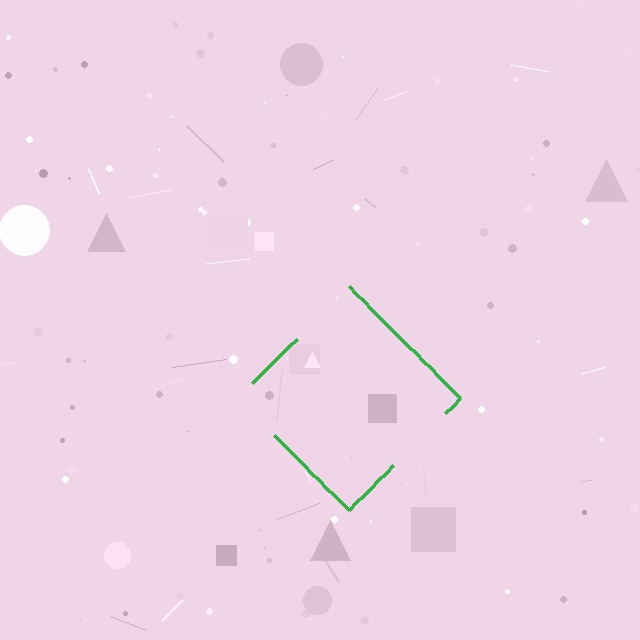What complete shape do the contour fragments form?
The contour fragments form a diamond.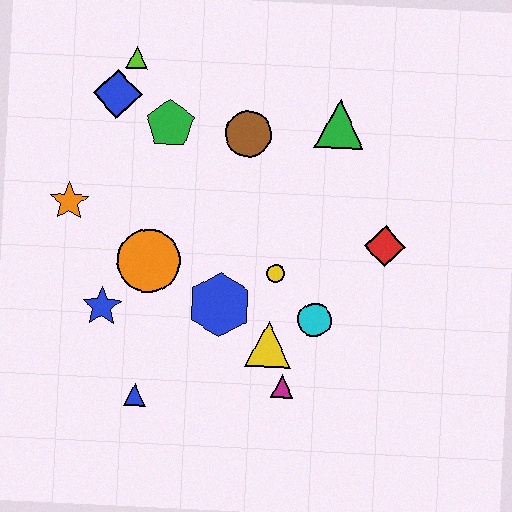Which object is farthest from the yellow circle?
The lime triangle is farthest from the yellow circle.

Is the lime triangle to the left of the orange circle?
Yes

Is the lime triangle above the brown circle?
Yes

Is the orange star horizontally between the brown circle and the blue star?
No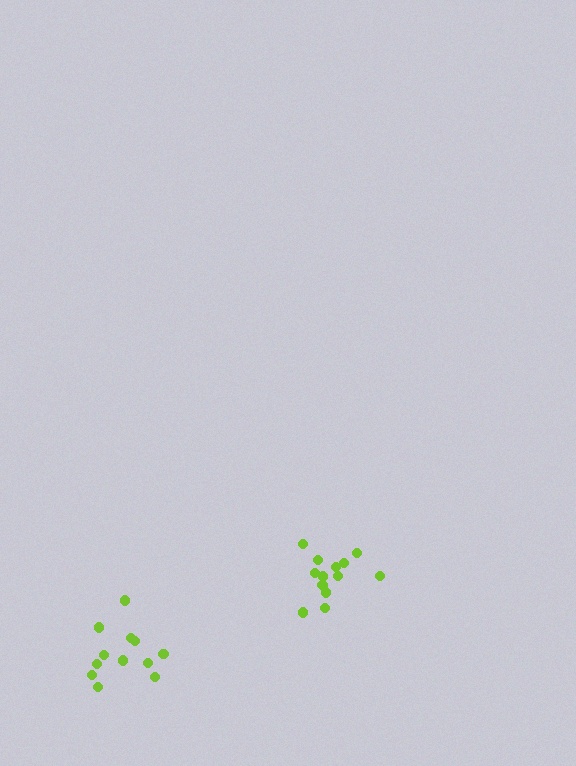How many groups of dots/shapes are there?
There are 2 groups.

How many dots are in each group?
Group 1: 13 dots, Group 2: 13 dots (26 total).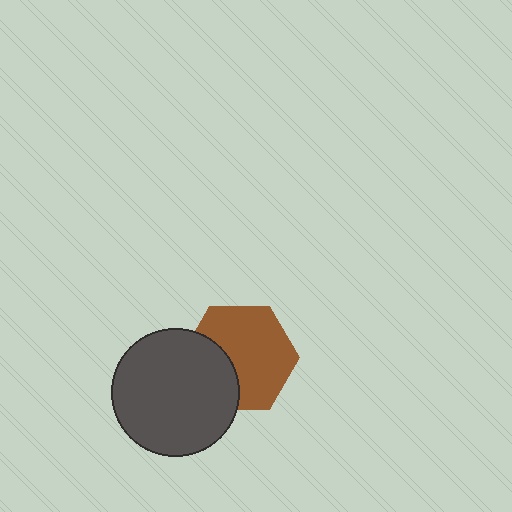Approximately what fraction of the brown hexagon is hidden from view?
Roughly 32% of the brown hexagon is hidden behind the dark gray circle.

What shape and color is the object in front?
The object in front is a dark gray circle.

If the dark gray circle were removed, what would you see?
You would see the complete brown hexagon.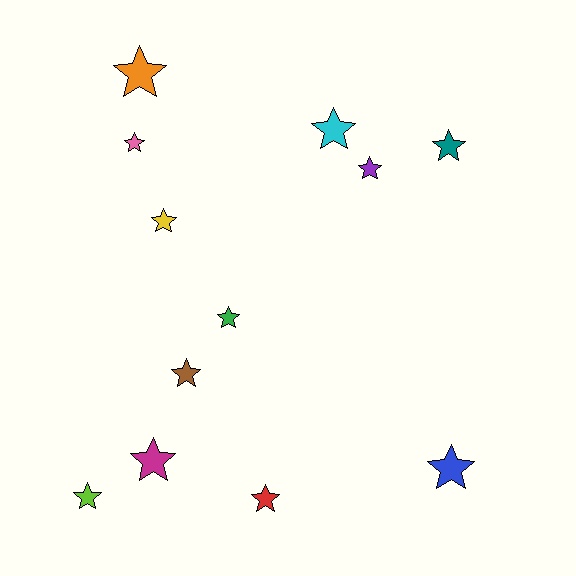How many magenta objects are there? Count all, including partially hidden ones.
There is 1 magenta object.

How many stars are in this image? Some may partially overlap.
There are 12 stars.